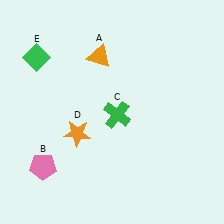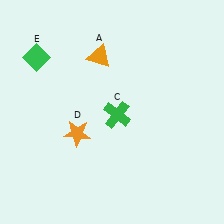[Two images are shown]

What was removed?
The pink pentagon (B) was removed in Image 2.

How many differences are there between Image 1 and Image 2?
There is 1 difference between the two images.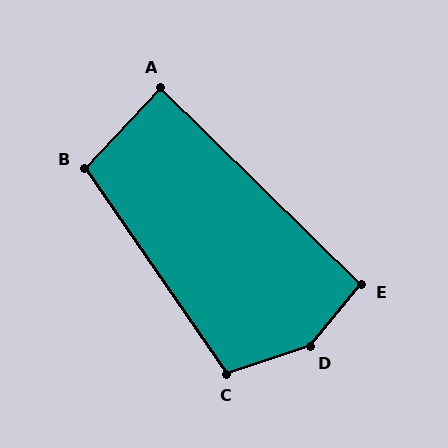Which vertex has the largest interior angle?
D, at approximately 147 degrees.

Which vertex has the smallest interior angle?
A, at approximately 89 degrees.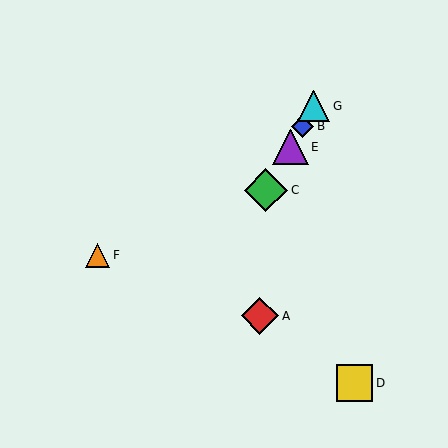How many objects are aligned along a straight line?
4 objects (B, C, E, G) are aligned along a straight line.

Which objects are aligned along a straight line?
Objects B, C, E, G are aligned along a straight line.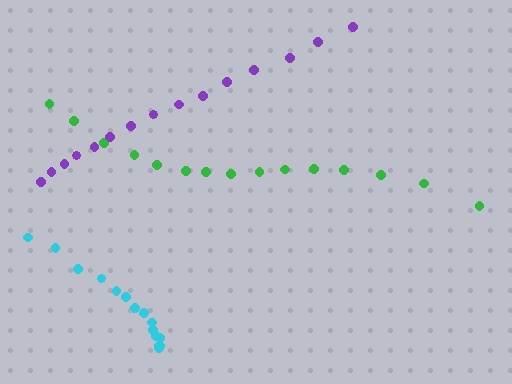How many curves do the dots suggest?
There are 3 distinct paths.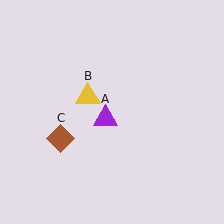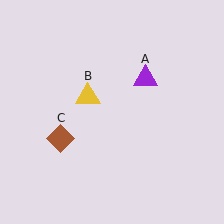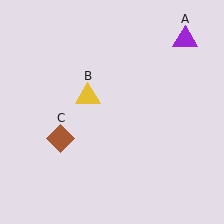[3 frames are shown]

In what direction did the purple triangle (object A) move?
The purple triangle (object A) moved up and to the right.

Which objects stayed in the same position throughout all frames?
Yellow triangle (object B) and brown diamond (object C) remained stationary.